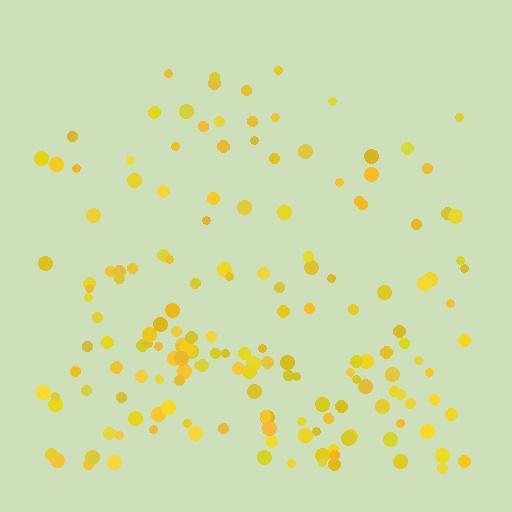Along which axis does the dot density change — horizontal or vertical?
Vertical.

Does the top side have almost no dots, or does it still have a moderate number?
Still a moderate number, just noticeably fewer than the bottom.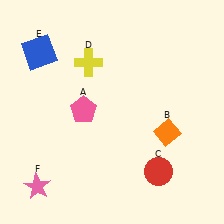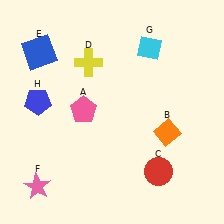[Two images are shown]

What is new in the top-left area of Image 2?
A blue pentagon (H) was added in the top-left area of Image 2.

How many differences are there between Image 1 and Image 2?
There are 2 differences between the two images.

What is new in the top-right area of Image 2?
A cyan diamond (G) was added in the top-right area of Image 2.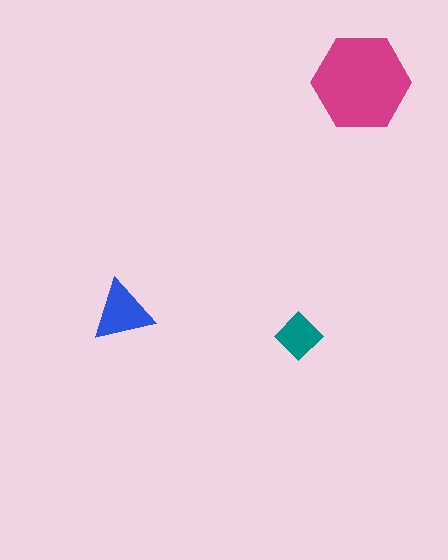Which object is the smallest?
The teal diamond.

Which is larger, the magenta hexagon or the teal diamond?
The magenta hexagon.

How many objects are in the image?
There are 3 objects in the image.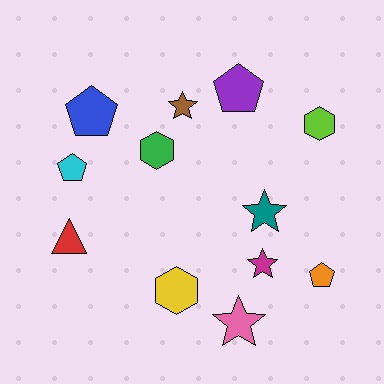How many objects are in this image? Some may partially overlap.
There are 12 objects.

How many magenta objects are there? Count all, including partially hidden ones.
There is 1 magenta object.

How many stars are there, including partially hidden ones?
There are 4 stars.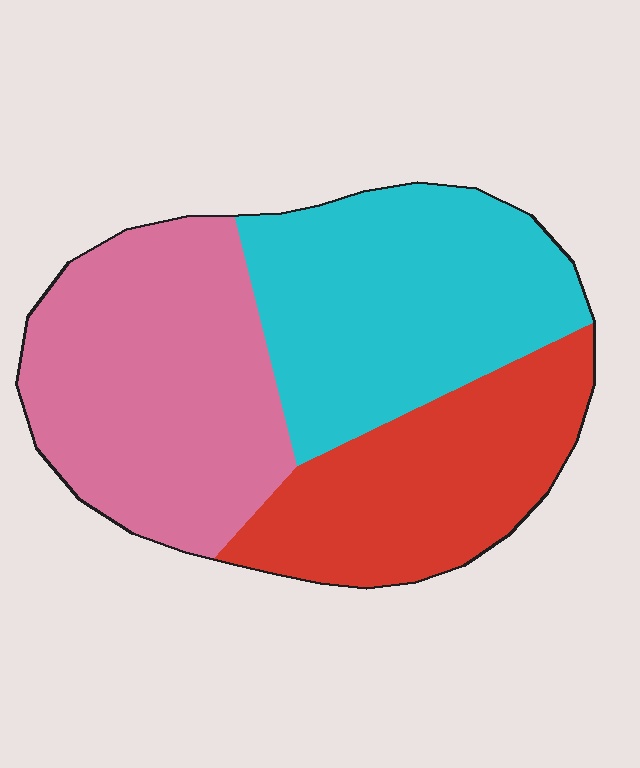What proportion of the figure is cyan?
Cyan covers 35% of the figure.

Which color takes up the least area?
Red, at roughly 30%.